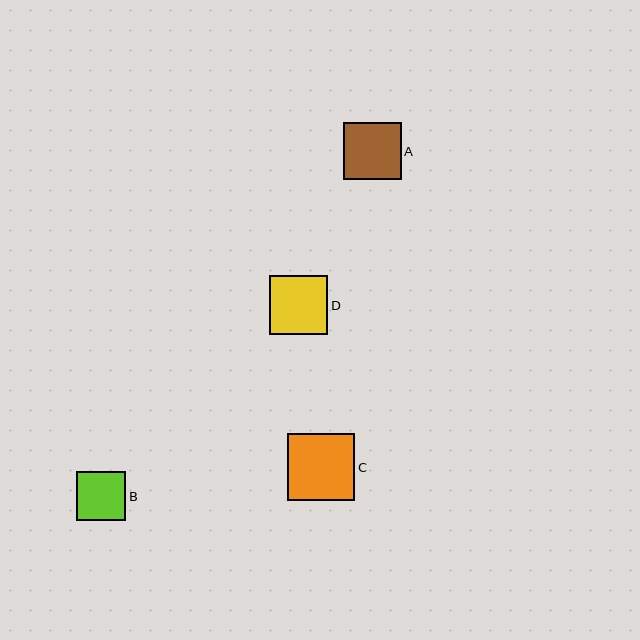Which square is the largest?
Square C is the largest with a size of approximately 67 pixels.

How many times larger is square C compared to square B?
Square C is approximately 1.4 times the size of square B.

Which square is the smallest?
Square B is the smallest with a size of approximately 50 pixels.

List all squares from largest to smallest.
From largest to smallest: C, D, A, B.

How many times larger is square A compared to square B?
Square A is approximately 1.2 times the size of square B.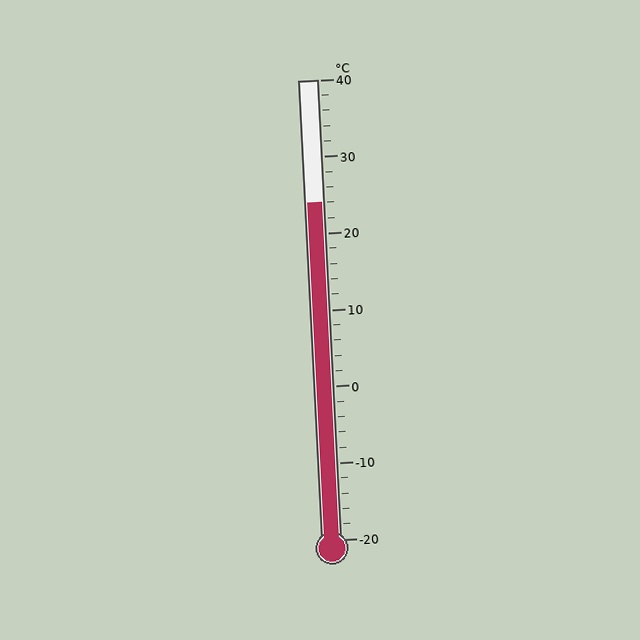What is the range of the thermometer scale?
The thermometer scale ranges from -20°C to 40°C.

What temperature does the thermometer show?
The thermometer shows approximately 24°C.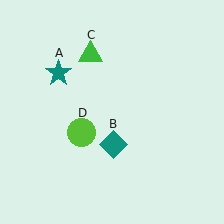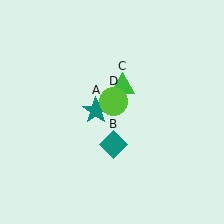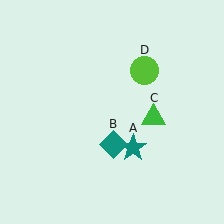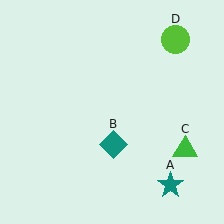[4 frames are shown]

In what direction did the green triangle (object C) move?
The green triangle (object C) moved down and to the right.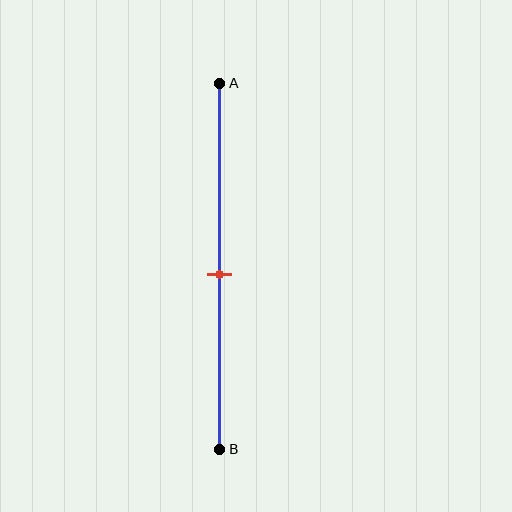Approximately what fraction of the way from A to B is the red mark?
The red mark is approximately 50% of the way from A to B.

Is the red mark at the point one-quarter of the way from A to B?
No, the mark is at about 50% from A, not at the 25% one-quarter point.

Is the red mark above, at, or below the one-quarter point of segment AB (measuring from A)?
The red mark is below the one-quarter point of segment AB.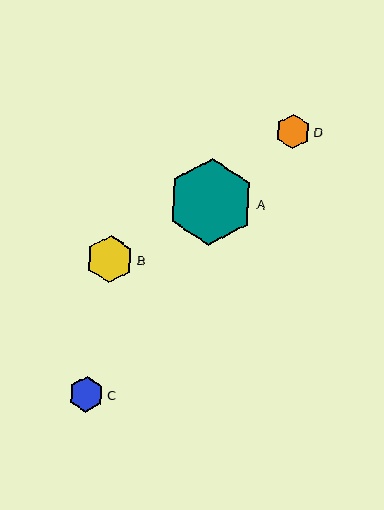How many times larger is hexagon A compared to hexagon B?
Hexagon A is approximately 1.8 times the size of hexagon B.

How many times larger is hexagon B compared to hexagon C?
Hexagon B is approximately 1.3 times the size of hexagon C.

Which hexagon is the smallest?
Hexagon D is the smallest with a size of approximately 35 pixels.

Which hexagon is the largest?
Hexagon A is the largest with a size of approximately 87 pixels.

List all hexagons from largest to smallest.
From largest to smallest: A, B, C, D.